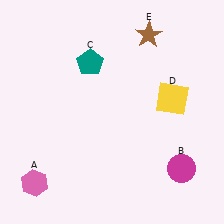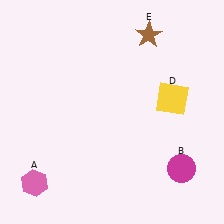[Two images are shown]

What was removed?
The teal pentagon (C) was removed in Image 2.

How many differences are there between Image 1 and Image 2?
There is 1 difference between the two images.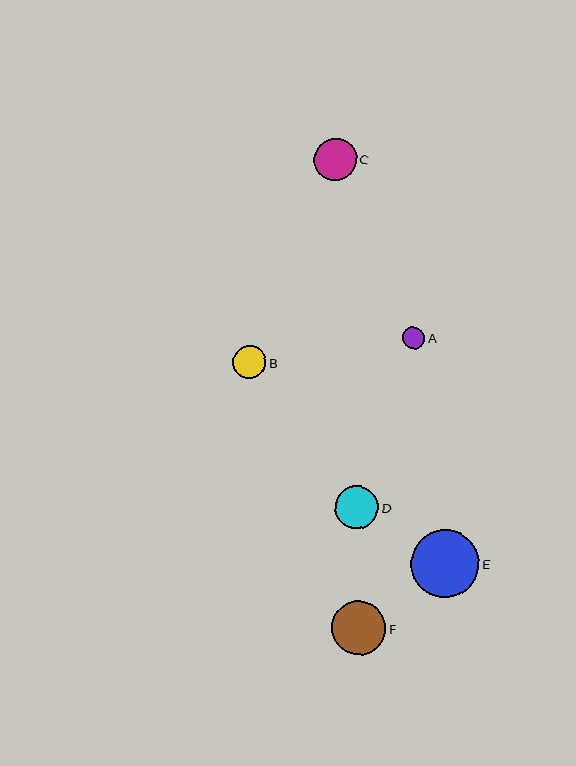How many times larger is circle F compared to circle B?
Circle F is approximately 1.7 times the size of circle B.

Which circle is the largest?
Circle E is the largest with a size of approximately 68 pixels.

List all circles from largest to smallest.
From largest to smallest: E, F, D, C, B, A.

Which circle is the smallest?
Circle A is the smallest with a size of approximately 22 pixels.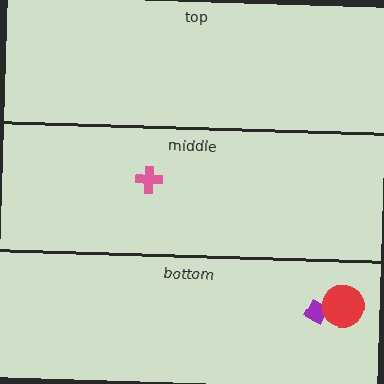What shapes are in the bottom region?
The purple diamond, the red circle.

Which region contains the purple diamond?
The bottom region.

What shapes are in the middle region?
The pink cross.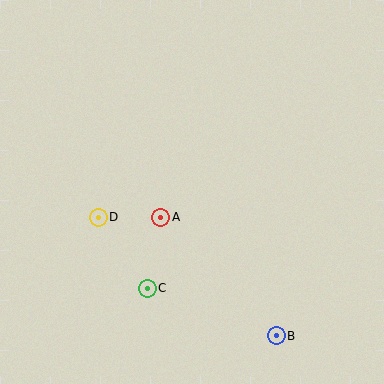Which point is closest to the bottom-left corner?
Point C is closest to the bottom-left corner.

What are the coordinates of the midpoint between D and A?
The midpoint between D and A is at (130, 217).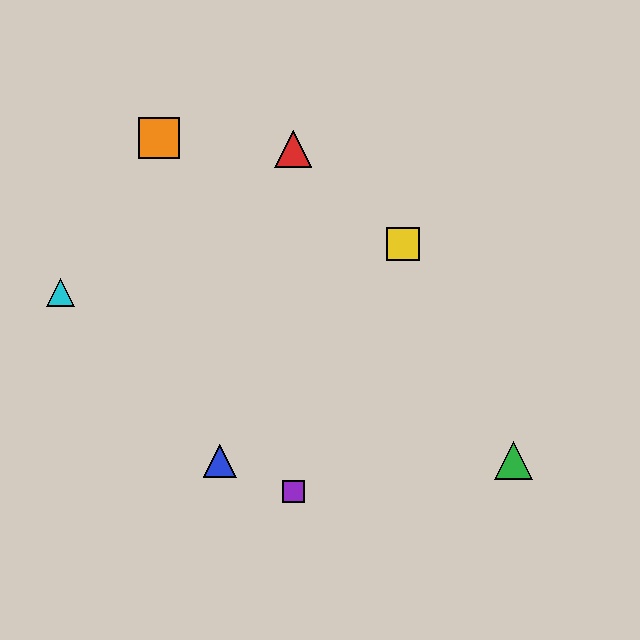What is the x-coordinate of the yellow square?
The yellow square is at x≈403.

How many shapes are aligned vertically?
2 shapes (the red triangle, the purple square) are aligned vertically.